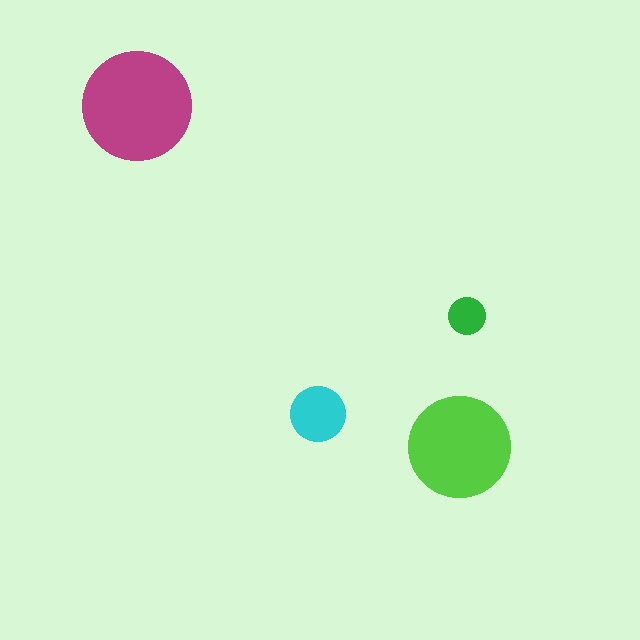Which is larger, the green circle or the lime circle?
The lime one.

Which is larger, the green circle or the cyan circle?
The cyan one.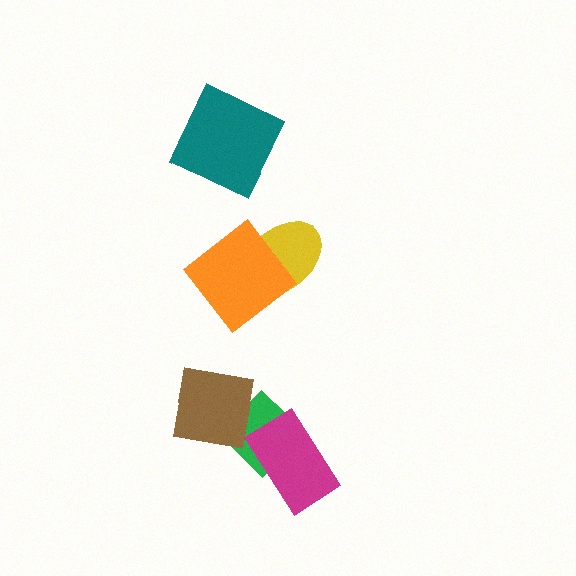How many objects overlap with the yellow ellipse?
1 object overlaps with the yellow ellipse.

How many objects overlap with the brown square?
1 object overlaps with the brown square.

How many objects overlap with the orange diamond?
1 object overlaps with the orange diamond.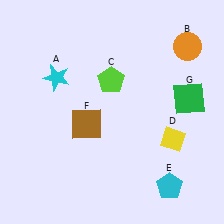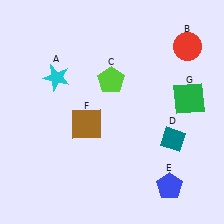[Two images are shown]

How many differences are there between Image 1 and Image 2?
There are 3 differences between the two images.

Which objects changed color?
B changed from orange to red. D changed from yellow to teal. E changed from cyan to blue.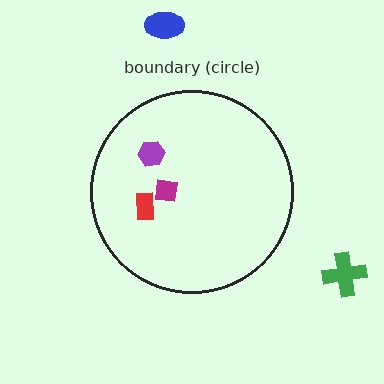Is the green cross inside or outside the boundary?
Outside.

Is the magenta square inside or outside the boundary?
Inside.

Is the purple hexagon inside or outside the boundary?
Inside.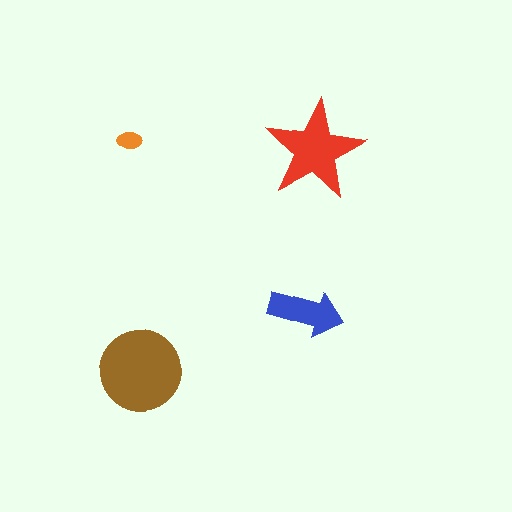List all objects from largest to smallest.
The brown circle, the red star, the blue arrow, the orange ellipse.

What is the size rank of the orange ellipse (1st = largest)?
4th.